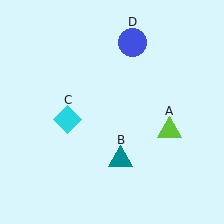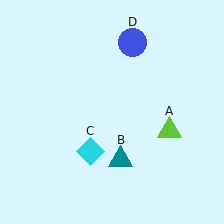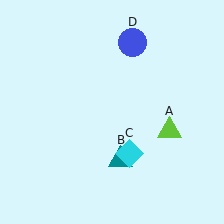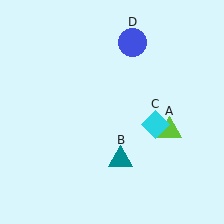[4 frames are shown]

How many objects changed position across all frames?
1 object changed position: cyan diamond (object C).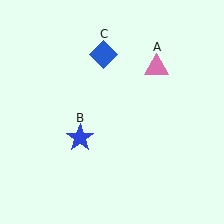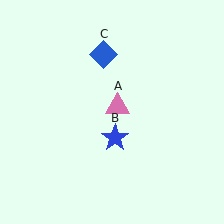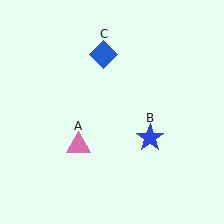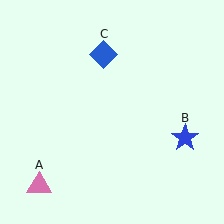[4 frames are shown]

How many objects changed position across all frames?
2 objects changed position: pink triangle (object A), blue star (object B).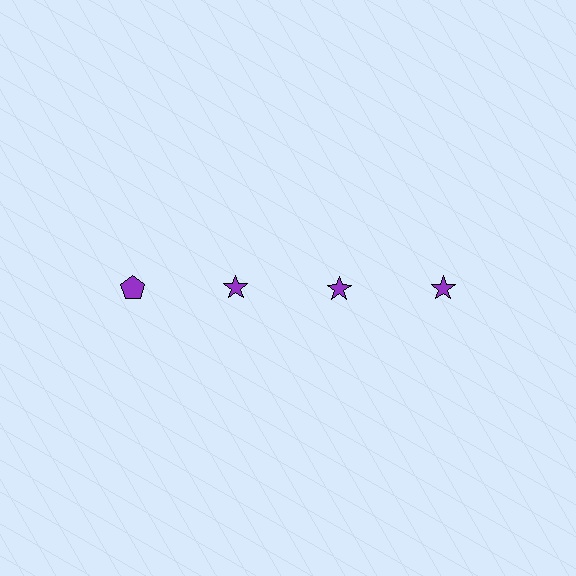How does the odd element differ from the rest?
It has a different shape: pentagon instead of star.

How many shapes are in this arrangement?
There are 4 shapes arranged in a grid pattern.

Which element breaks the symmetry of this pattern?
The purple pentagon in the top row, leftmost column breaks the symmetry. All other shapes are purple stars.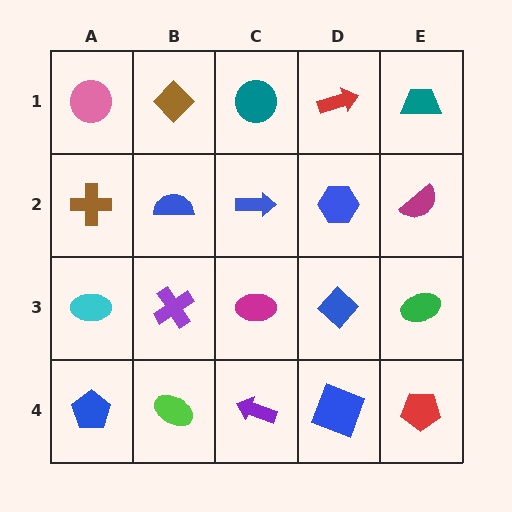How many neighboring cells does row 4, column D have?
3.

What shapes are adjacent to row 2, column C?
A teal circle (row 1, column C), a magenta ellipse (row 3, column C), a blue semicircle (row 2, column B), a blue hexagon (row 2, column D).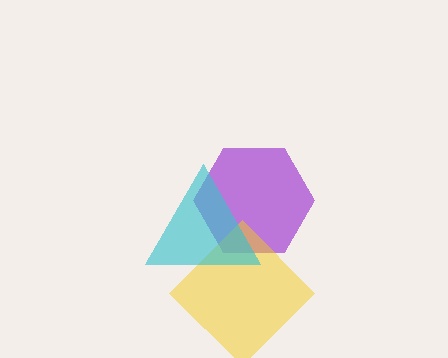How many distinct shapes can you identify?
There are 3 distinct shapes: a purple hexagon, a yellow diamond, a cyan triangle.